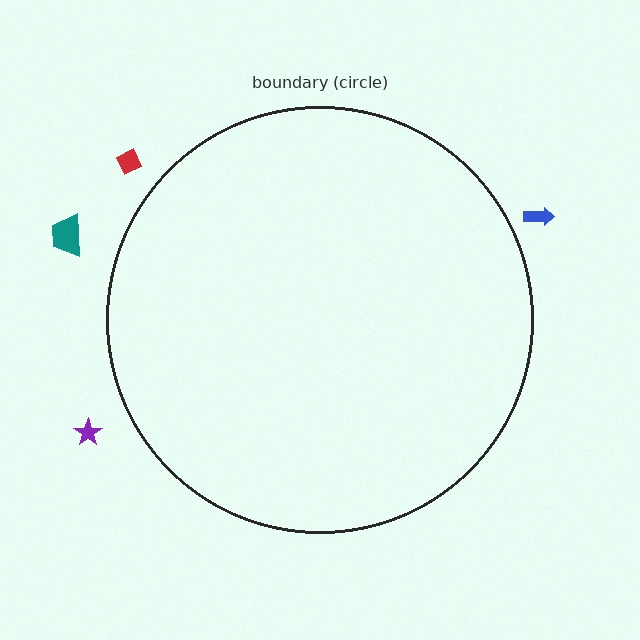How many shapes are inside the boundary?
0 inside, 4 outside.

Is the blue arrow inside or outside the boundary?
Outside.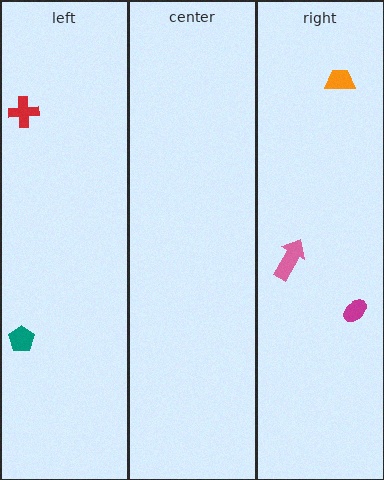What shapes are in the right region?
The orange trapezoid, the pink arrow, the magenta ellipse.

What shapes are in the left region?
The red cross, the teal pentagon.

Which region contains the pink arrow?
The right region.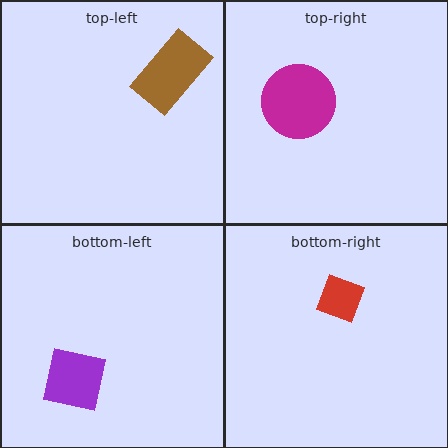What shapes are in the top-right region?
The magenta circle.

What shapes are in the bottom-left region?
The purple square.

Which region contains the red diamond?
The bottom-right region.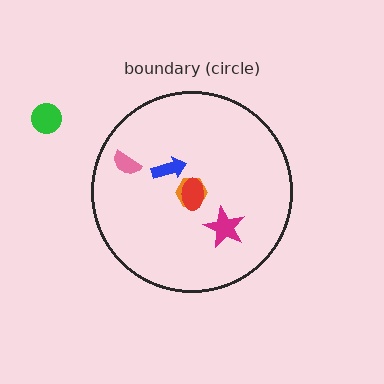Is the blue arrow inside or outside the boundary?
Inside.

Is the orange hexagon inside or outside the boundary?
Inside.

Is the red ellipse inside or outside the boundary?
Inside.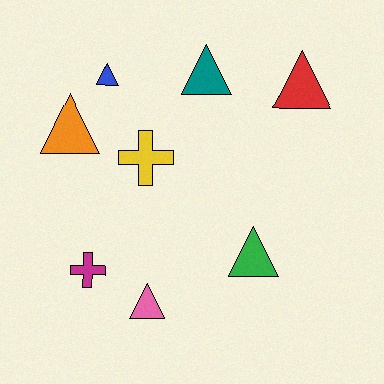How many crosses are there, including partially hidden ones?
There are 2 crosses.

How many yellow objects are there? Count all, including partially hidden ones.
There is 1 yellow object.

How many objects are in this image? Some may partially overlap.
There are 8 objects.